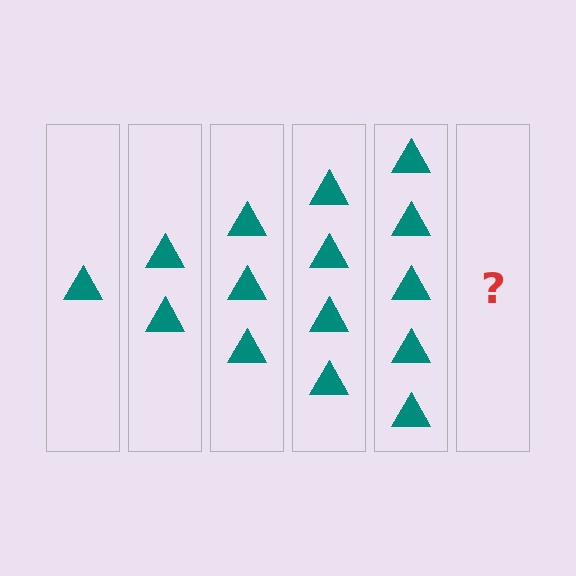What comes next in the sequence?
The next element should be 6 triangles.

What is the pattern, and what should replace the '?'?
The pattern is that each step adds one more triangle. The '?' should be 6 triangles.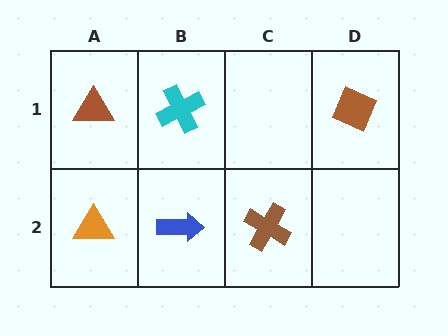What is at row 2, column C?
A brown cross.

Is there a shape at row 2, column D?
No, that cell is empty.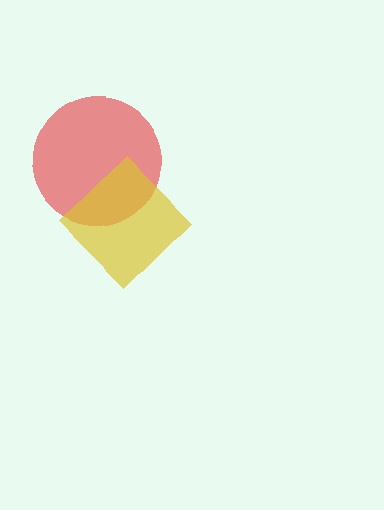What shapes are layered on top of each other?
The layered shapes are: a red circle, a yellow diamond.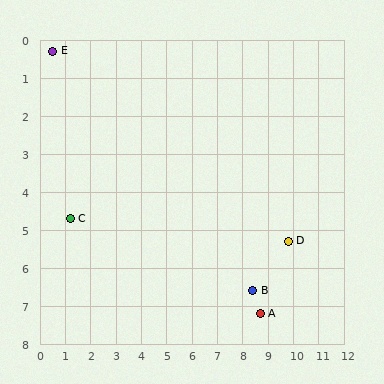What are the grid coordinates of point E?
Point E is at approximately (0.5, 0.3).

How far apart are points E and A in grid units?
Points E and A are about 10.7 grid units apart.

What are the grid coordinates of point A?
Point A is at approximately (8.7, 7.2).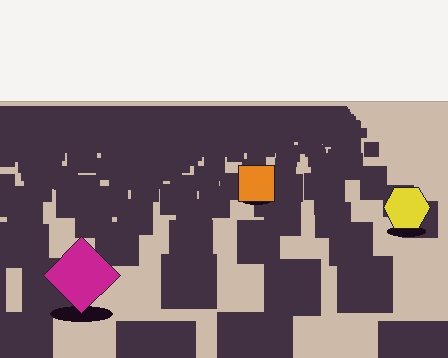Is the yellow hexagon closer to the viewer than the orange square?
Yes. The yellow hexagon is closer — you can tell from the texture gradient: the ground texture is coarser near it.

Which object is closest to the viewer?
The magenta diamond is closest. The texture marks near it are larger and more spread out.